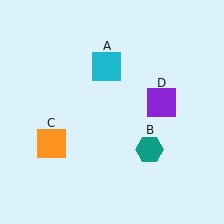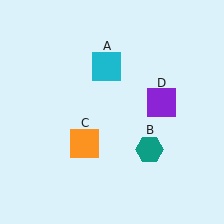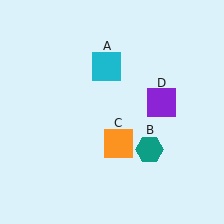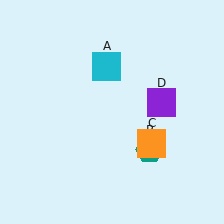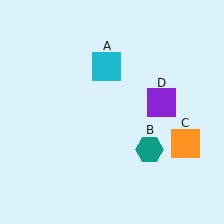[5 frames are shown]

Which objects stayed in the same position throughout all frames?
Cyan square (object A) and teal hexagon (object B) and purple square (object D) remained stationary.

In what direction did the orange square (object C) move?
The orange square (object C) moved right.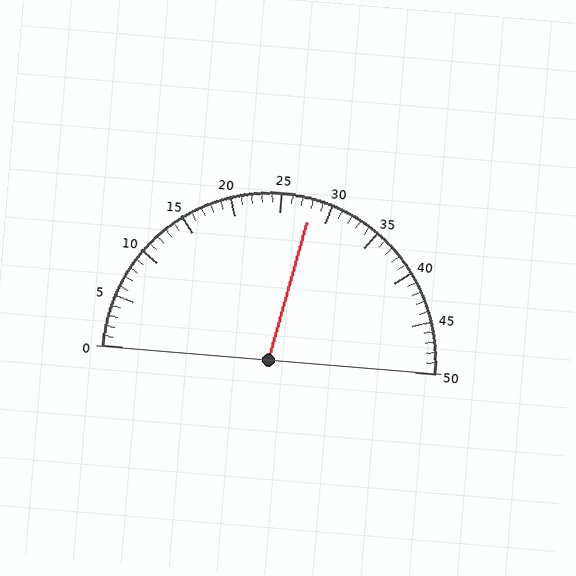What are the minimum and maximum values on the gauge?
The gauge ranges from 0 to 50.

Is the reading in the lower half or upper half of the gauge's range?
The reading is in the upper half of the range (0 to 50).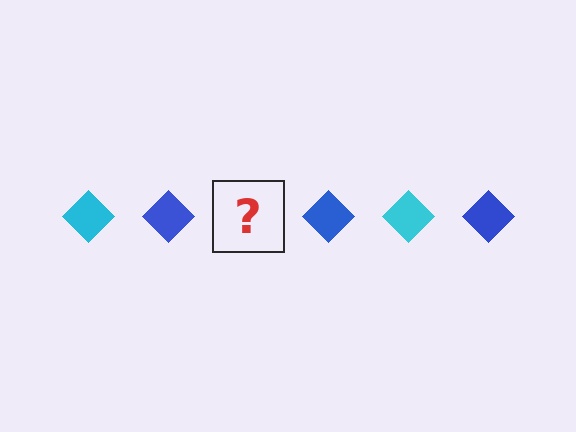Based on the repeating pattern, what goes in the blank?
The blank should be a cyan diamond.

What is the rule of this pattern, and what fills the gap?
The rule is that the pattern cycles through cyan, blue diamonds. The gap should be filled with a cyan diamond.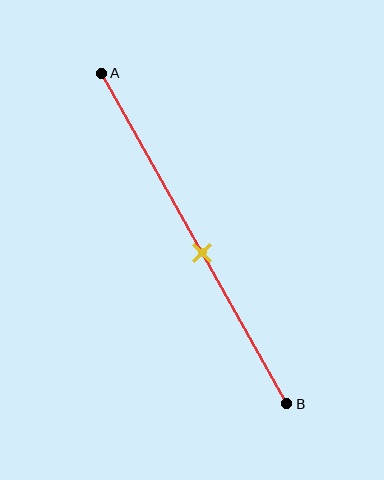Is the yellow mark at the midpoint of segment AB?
No, the mark is at about 55% from A, not at the 50% midpoint.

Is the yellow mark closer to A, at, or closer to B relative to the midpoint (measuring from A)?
The yellow mark is closer to point B than the midpoint of segment AB.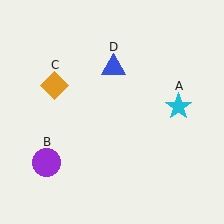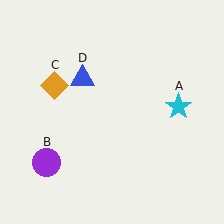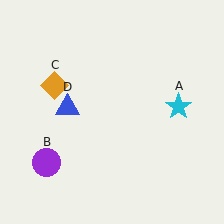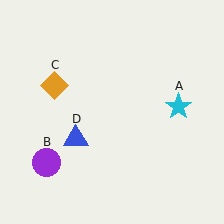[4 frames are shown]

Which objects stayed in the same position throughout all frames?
Cyan star (object A) and purple circle (object B) and orange diamond (object C) remained stationary.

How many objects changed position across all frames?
1 object changed position: blue triangle (object D).